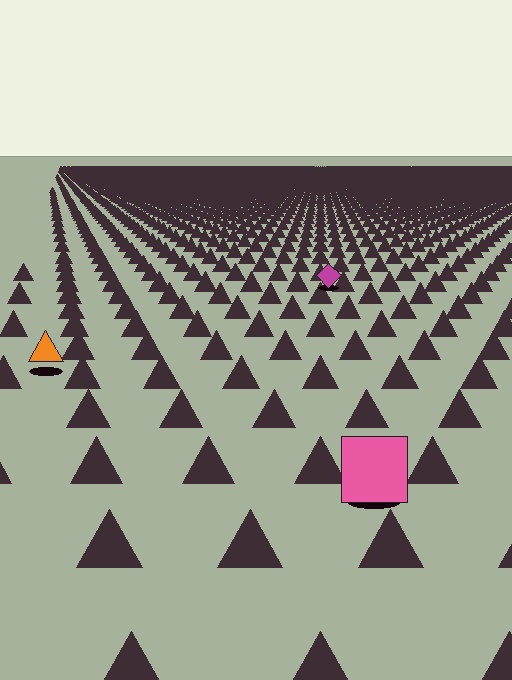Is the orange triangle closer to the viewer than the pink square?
No. The pink square is closer — you can tell from the texture gradient: the ground texture is coarser near it.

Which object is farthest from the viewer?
The magenta diamond is farthest from the viewer. It appears smaller and the ground texture around it is denser.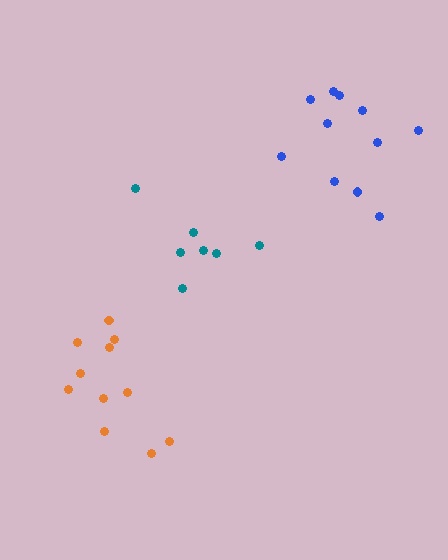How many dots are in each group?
Group 1: 11 dots, Group 2: 7 dots, Group 3: 11 dots (29 total).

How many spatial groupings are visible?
There are 3 spatial groupings.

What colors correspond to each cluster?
The clusters are colored: blue, teal, orange.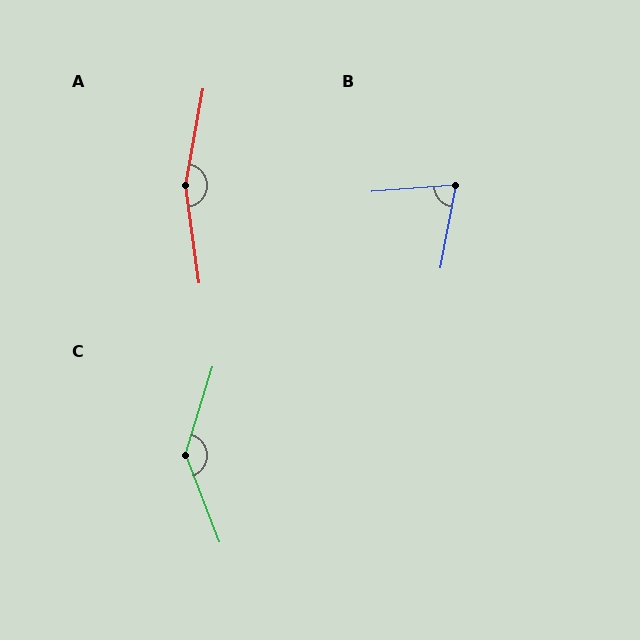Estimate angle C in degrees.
Approximately 142 degrees.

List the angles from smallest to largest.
B (75°), C (142°), A (162°).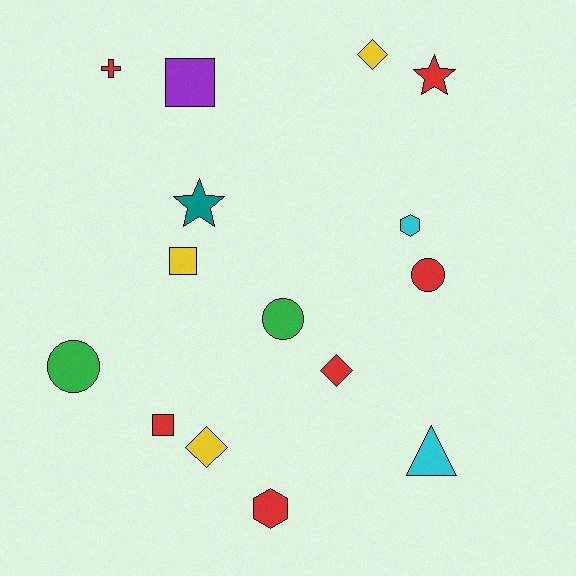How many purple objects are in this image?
There is 1 purple object.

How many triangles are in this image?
There is 1 triangle.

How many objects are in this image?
There are 15 objects.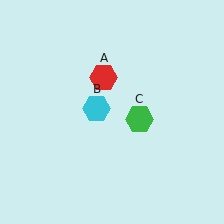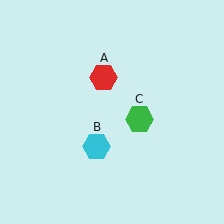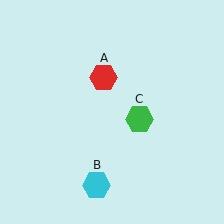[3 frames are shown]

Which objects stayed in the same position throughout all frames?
Red hexagon (object A) and green hexagon (object C) remained stationary.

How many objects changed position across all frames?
1 object changed position: cyan hexagon (object B).